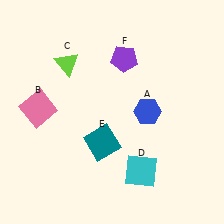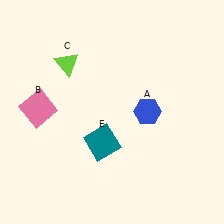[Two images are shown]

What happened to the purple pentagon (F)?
The purple pentagon (F) was removed in Image 2. It was in the top-right area of Image 1.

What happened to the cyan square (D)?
The cyan square (D) was removed in Image 2. It was in the bottom-right area of Image 1.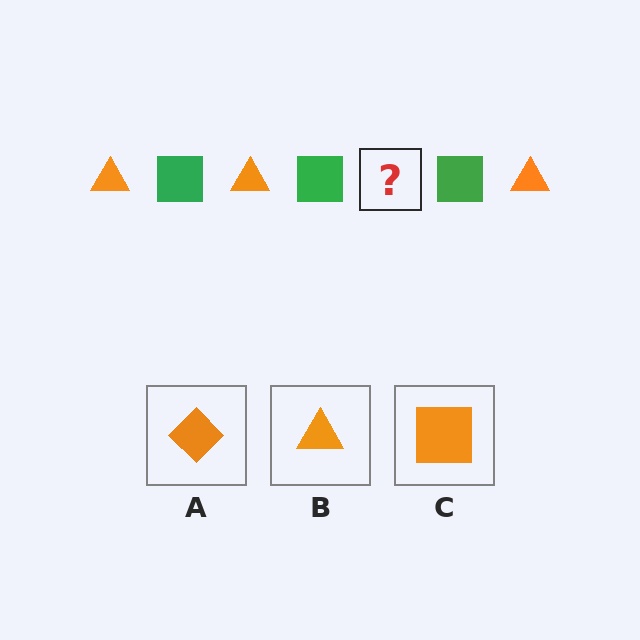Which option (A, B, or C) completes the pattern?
B.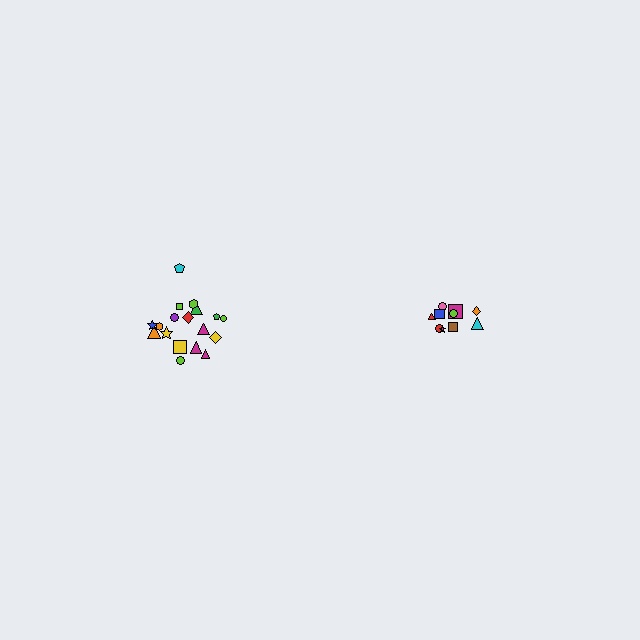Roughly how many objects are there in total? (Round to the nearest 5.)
Roughly 30 objects in total.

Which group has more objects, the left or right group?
The left group.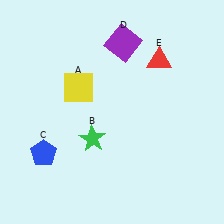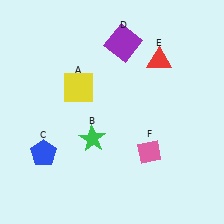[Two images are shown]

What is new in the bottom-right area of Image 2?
A pink diamond (F) was added in the bottom-right area of Image 2.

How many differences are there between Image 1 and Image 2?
There is 1 difference between the two images.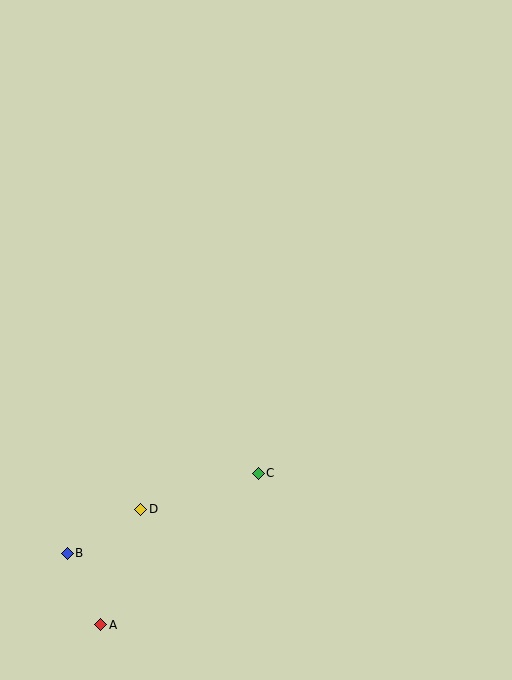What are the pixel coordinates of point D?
Point D is at (141, 509).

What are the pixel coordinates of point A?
Point A is at (101, 625).